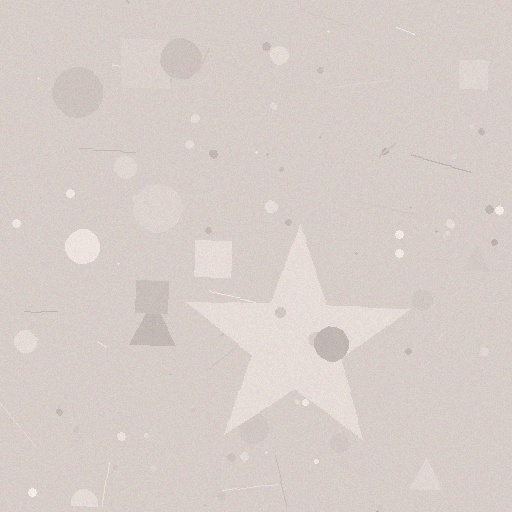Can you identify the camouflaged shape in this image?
The camouflaged shape is a star.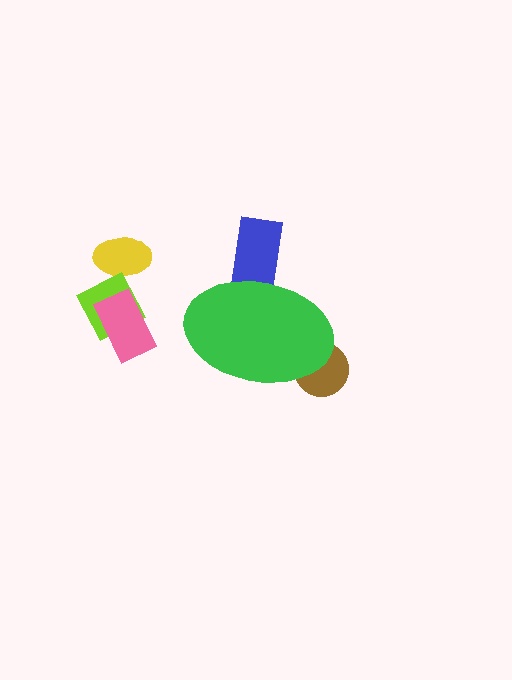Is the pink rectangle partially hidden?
No, the pink rectangle is fully visible.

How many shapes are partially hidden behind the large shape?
2 shapes are partially hidden.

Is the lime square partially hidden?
No, the lime square is fully visible.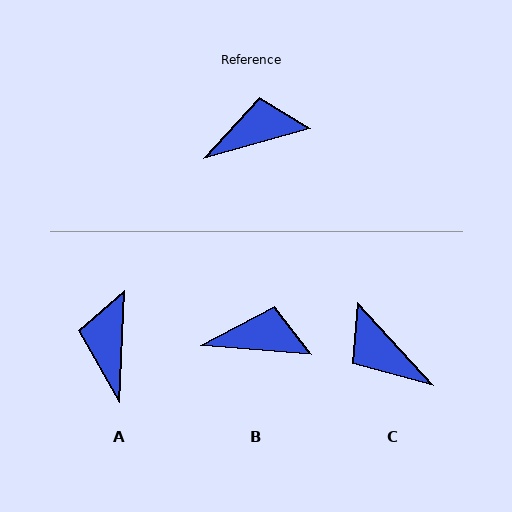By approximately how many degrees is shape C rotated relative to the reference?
Approximately 117 degrees counter-clockwise.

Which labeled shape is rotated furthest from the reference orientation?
C, about 117 degrees away.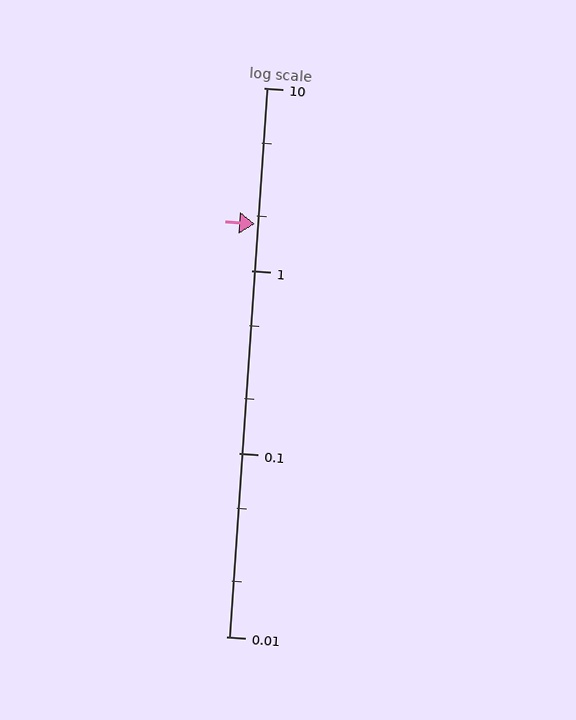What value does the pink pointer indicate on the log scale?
The pointer indicates approximately 1.8.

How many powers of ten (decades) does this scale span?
The scale spans 3 decades, from 0.01 to 10.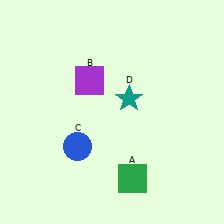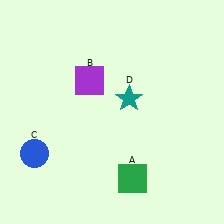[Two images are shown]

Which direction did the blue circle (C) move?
The blue circle (C) moved left.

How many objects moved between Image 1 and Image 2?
1 object moved between the two images.